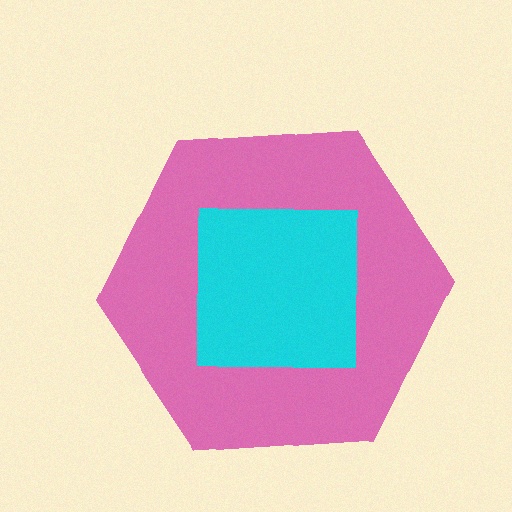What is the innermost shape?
The cyan square.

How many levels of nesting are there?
2.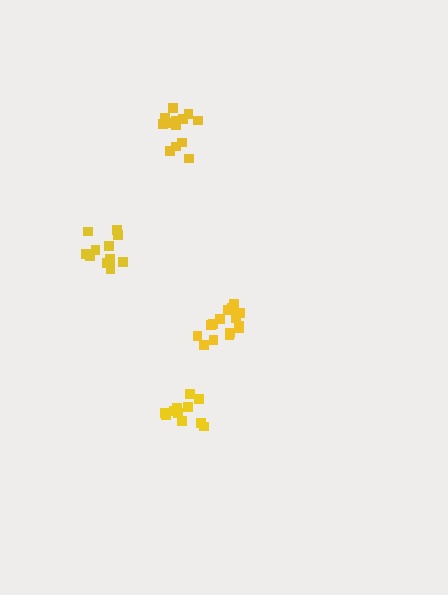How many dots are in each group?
Group 1: 14 dots, Group 2: 11 dots, Group 3: 11 dots, Group 4: 15 dots (51 total).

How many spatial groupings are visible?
There are 4 spatial groupings.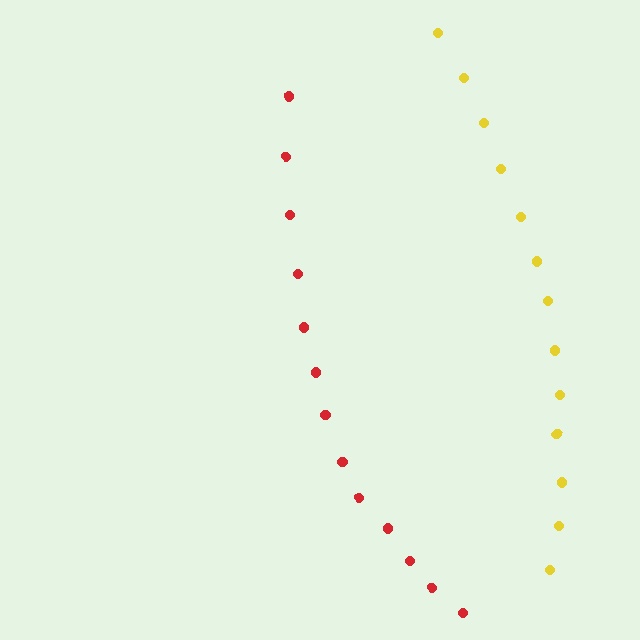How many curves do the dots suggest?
There are 2 distinct paths.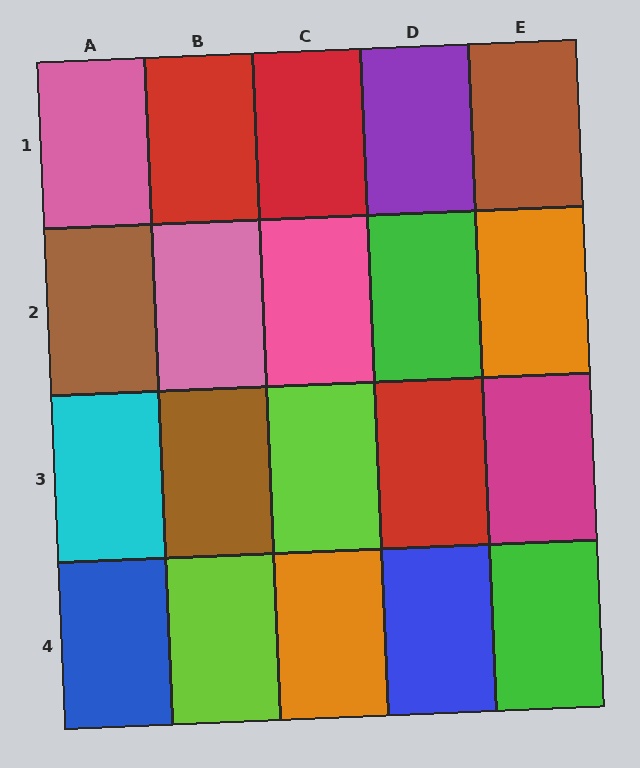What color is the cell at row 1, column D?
Purple.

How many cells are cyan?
1 cell is cyan.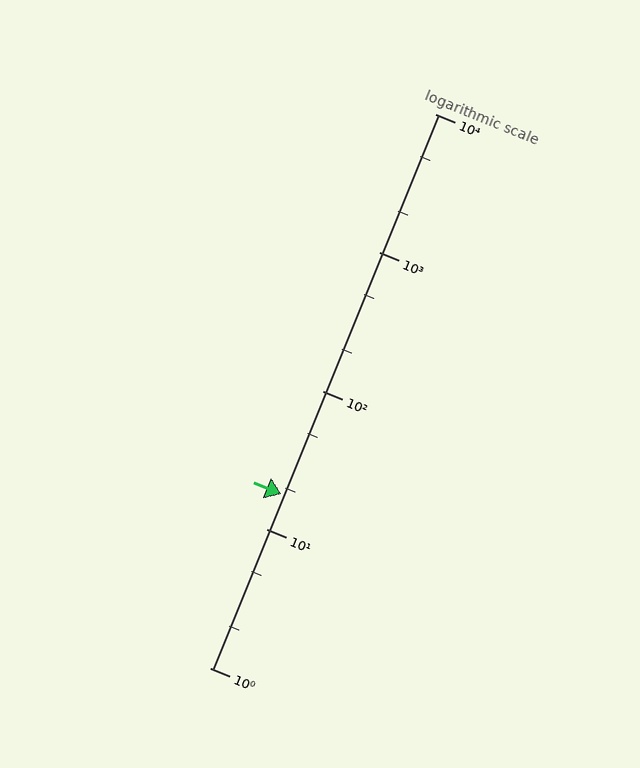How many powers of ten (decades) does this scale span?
The scale spans 4 decades, from 1 to 10000.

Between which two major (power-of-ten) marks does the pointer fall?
The pointer is between 10 and 100.